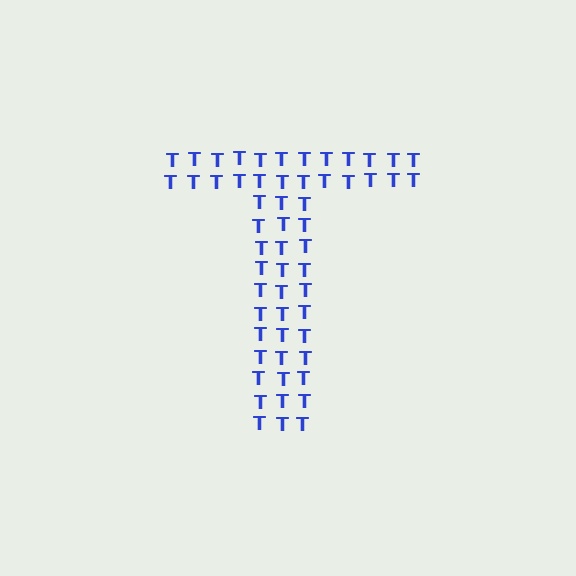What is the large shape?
The large shape is the letter T.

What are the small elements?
The small elements are letter T's.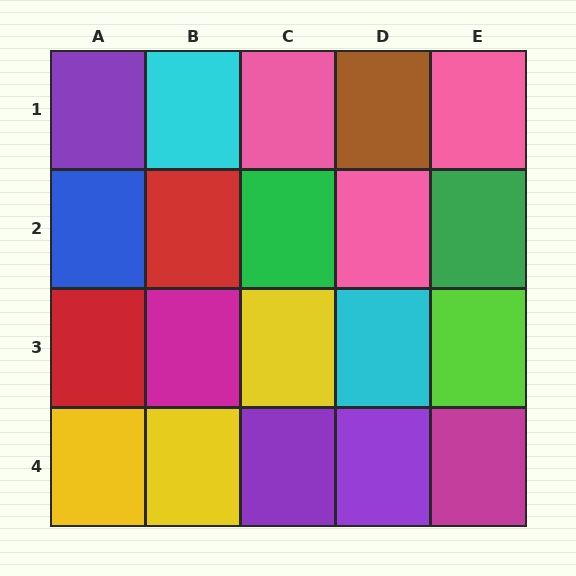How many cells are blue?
1 cell is blue.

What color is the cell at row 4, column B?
Yellow.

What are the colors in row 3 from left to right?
Red, magenta, yellow, cyan, lime.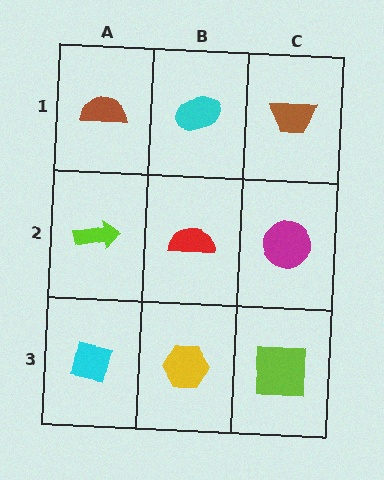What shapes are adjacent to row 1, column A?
A lime arrow (row 2, column A), a cyan ellipse (row 1, column B).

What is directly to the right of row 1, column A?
A cyan ellipse.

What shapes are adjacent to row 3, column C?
A magenta circle (row 2, column C), a yellow hexagon (row 3, column B).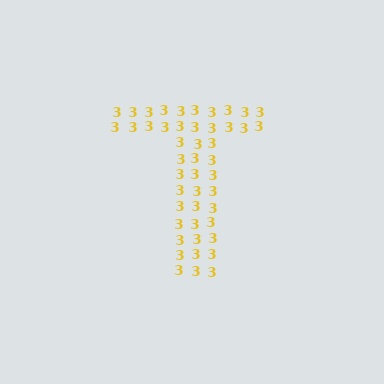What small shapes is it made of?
It is made of small digit 3's.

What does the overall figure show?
The overall figure shows the letter T.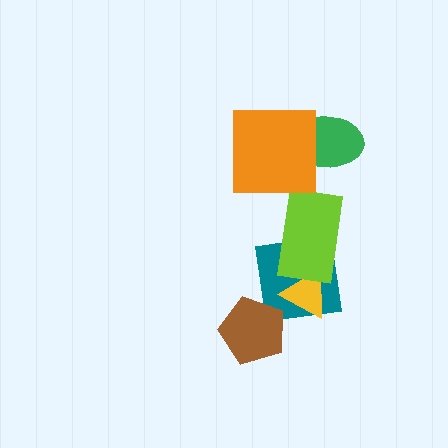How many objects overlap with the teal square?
2 objects overlap with the teal square.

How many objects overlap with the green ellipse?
1 object overlaps with the green ellipse.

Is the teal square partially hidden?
Yes, it is partially covered by another shape.